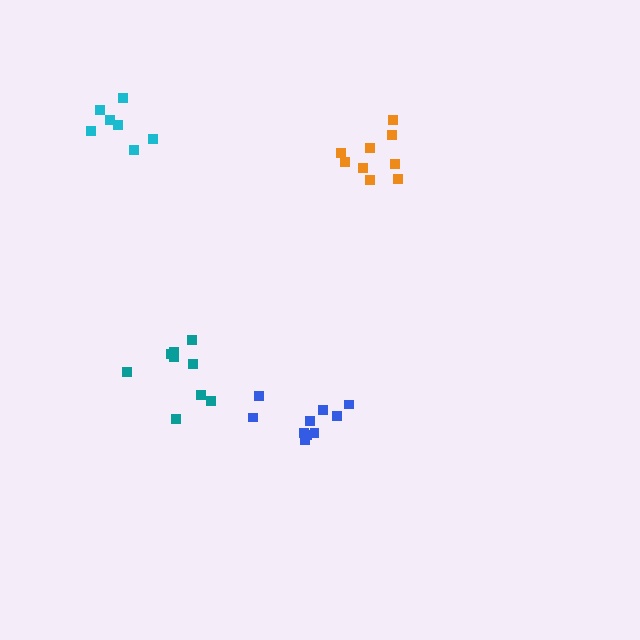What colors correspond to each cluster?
The clusters are colored: blue, cyan, orange, teal.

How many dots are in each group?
Group 1: 10 dots, Group 2: 7 dots, Group 3: 9 dots, Group 4: 9 dots (35 total).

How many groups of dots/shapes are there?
There are 4 groups.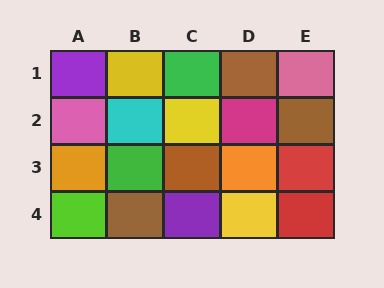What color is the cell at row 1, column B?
Yellow.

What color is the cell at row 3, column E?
Red.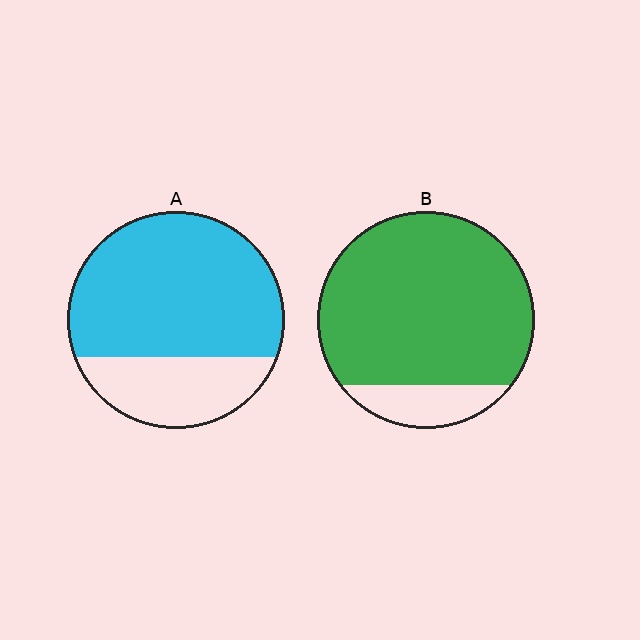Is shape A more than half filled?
Yes.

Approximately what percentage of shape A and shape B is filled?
A is approximately 70% and B is approximately 85%.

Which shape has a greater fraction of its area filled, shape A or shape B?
Shape B.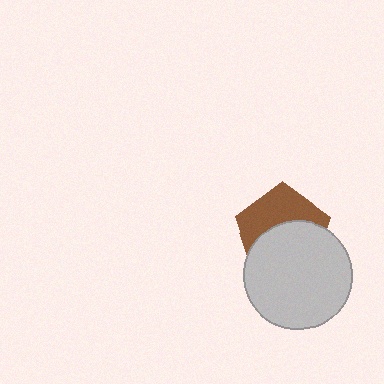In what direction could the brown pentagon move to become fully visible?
The brown pentagon could move up. That would shift it out from behind the light gray circle entirely.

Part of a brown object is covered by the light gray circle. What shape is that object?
It is a pentagon.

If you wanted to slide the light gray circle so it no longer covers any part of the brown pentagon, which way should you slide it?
Slide it down — that is the most direct way to separate the two shapes.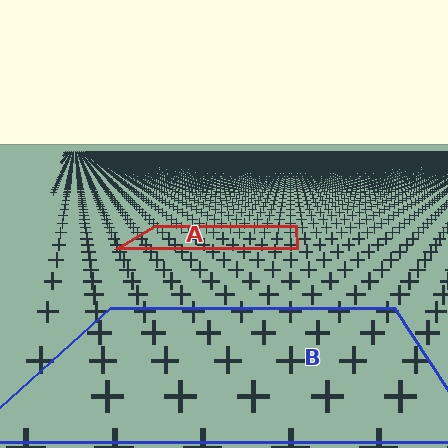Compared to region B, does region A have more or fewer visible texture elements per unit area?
Region A has more texture elements per unit area — they are packed more densely because it is farther away.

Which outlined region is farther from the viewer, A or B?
Region A is farther from the viewer — the texture elements inside it appear smaller and more densely packed.